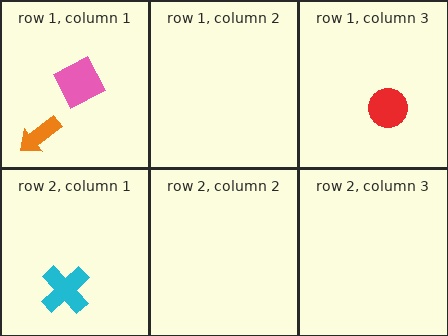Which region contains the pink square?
The row 1, column 1 region.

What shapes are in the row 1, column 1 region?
The orange arrow, the pink square.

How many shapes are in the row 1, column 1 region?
2.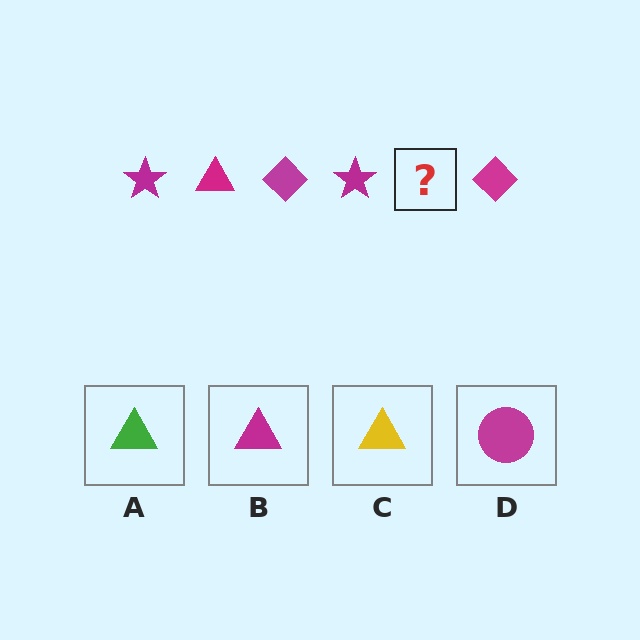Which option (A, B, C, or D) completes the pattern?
B.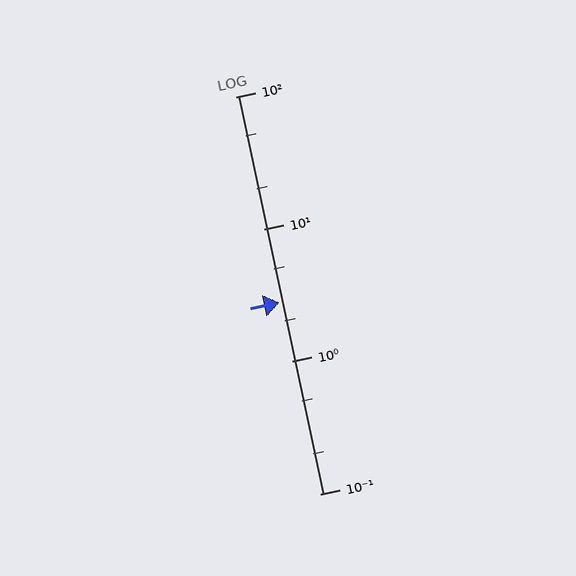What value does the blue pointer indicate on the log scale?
The pointer indicates approximately 2.8.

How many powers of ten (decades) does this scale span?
The scale spans 3 decades, from 0.1 to 100.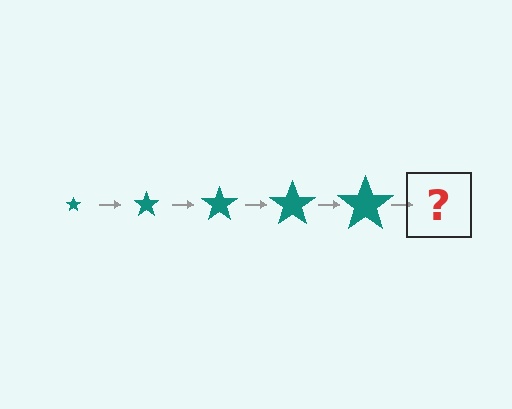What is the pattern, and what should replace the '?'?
The pattern is that the star gets progressively larger each step. The '?' should be a teal star, larger than the previous one.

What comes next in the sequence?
The next element should be a teal star, larger than the previous one.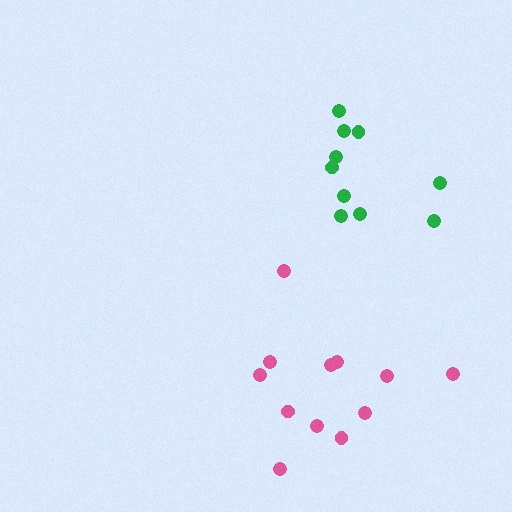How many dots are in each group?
Group 1: 12 dots, Group 2: 10 dots (22 total).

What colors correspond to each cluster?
The clusters are colored: pink, green.